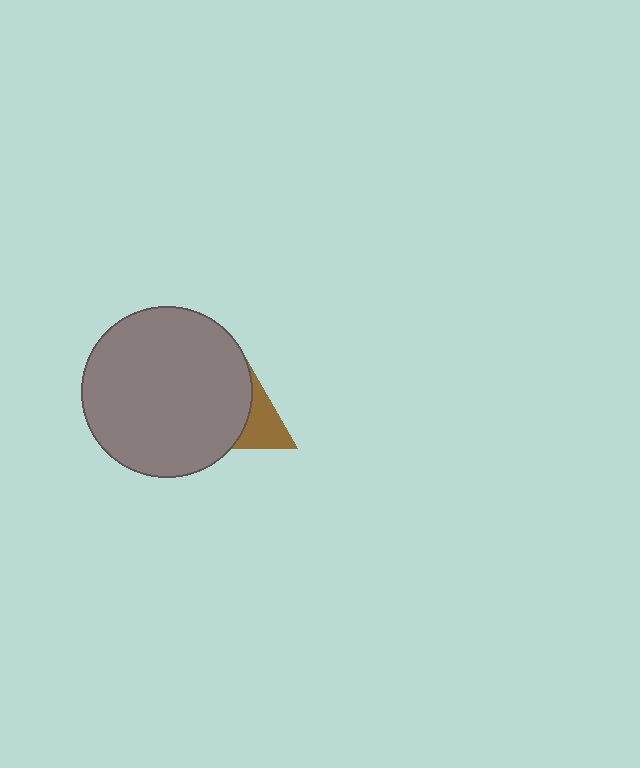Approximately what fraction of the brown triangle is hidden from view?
Roughly 64% of the brown triangle is hidden behind the gray circle.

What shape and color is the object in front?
The object in front is a gray circle.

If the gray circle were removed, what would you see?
You would see the complete brown triangle.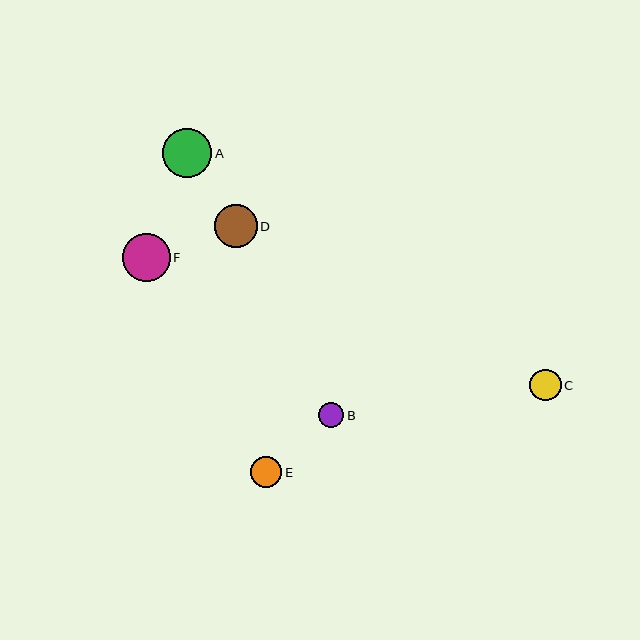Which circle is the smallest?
Circle B is the smallest with a size of approximately 26 pixels.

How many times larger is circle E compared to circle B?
Circle E is approximately 1.2 times the size of circle B.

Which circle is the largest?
Circle A is the largest with a size of approximately 49 pixels.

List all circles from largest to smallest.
From largest to smallest: A, F, D, E, C, B.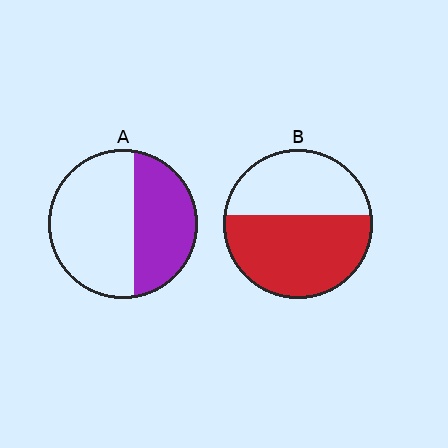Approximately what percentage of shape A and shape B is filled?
A is approximately 40% and B is approximately 60%.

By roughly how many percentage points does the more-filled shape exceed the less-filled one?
By roughly 15 percentage points (B over A).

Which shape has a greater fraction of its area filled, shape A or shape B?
Shape B.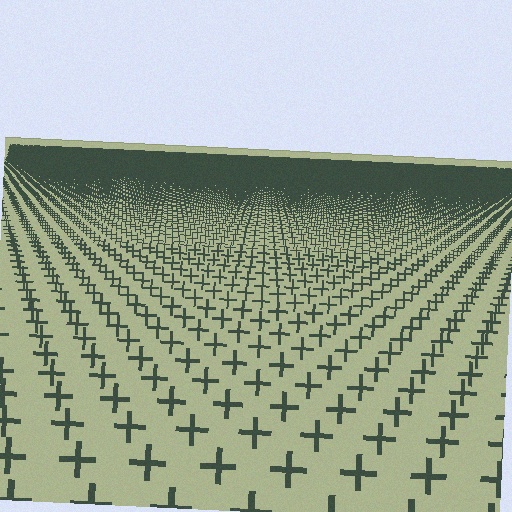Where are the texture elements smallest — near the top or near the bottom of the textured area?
Near the top.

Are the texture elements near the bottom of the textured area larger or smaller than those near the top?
Larger. Near the bottom, elements are closer to the viewer and appear at a bigger on-screen size.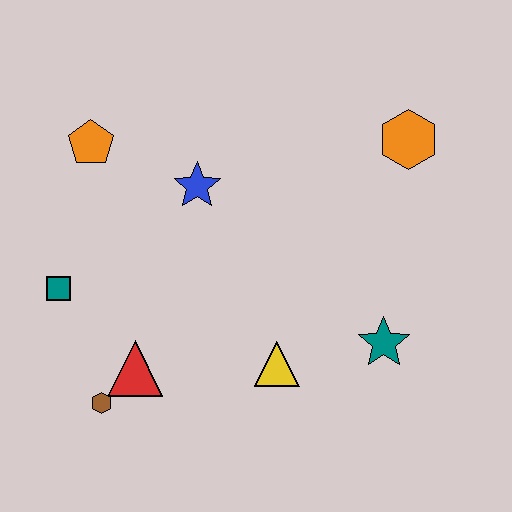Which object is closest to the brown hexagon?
The red triangle is closest to the brown hexagon.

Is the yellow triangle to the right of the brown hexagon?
Yes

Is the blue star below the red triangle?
No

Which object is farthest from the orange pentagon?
The teal star is farthest from the orange pentagon.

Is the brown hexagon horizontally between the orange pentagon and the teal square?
No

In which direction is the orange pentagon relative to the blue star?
The orange pentagon is to the left of the blue star.